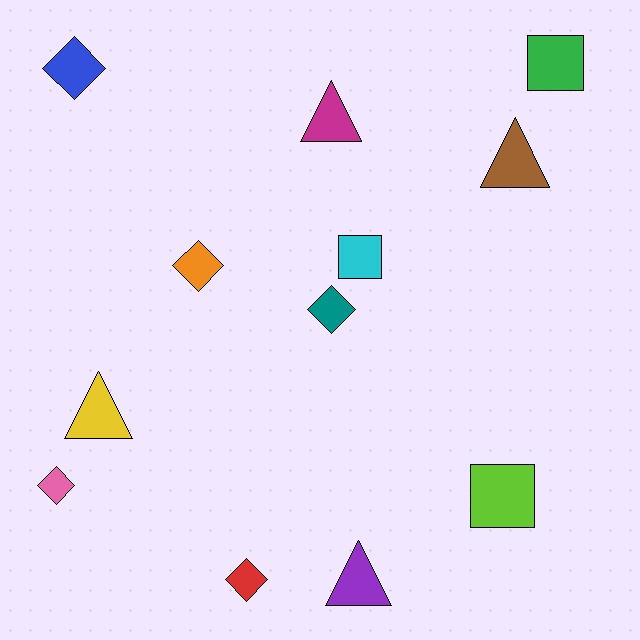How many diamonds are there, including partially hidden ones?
There are 5 diamonds.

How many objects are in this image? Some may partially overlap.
There are 12 objects.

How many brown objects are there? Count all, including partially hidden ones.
There is 1 brown object.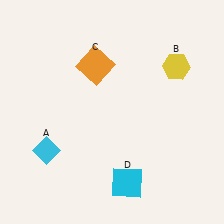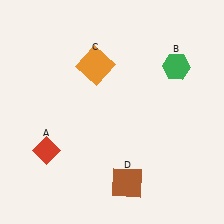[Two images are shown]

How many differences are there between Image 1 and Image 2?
There are 3 differences between the two images.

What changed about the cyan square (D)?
In Image 1, D is cyan. In Image 2, it changed to brown.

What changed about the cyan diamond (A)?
In Image 1, A is cyan. In Image 2, it changed to red.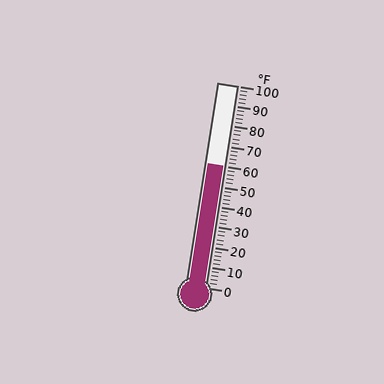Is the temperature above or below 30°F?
The temperature is above 30°F.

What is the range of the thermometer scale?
The thermometer scale ranges from 0°F to 100°F.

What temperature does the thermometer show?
The thermometer shows approximately 60°F.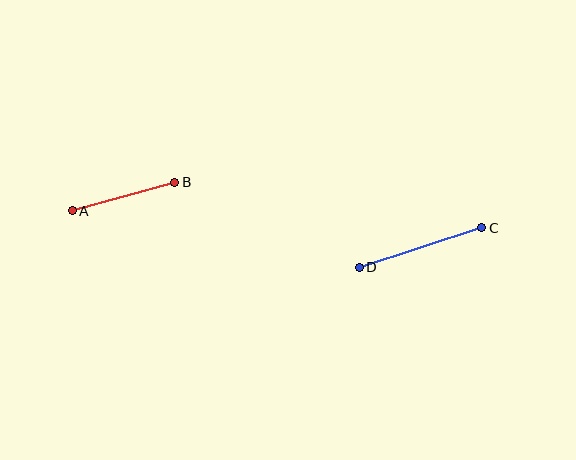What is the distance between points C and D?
The distance is approximately 129 pixels.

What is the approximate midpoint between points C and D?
The midpoint is at approximately (421, 248) pixels.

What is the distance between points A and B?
The distance is approximately 106 pixels.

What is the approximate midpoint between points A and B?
The midpoint is at approximately (124, 197) pixels.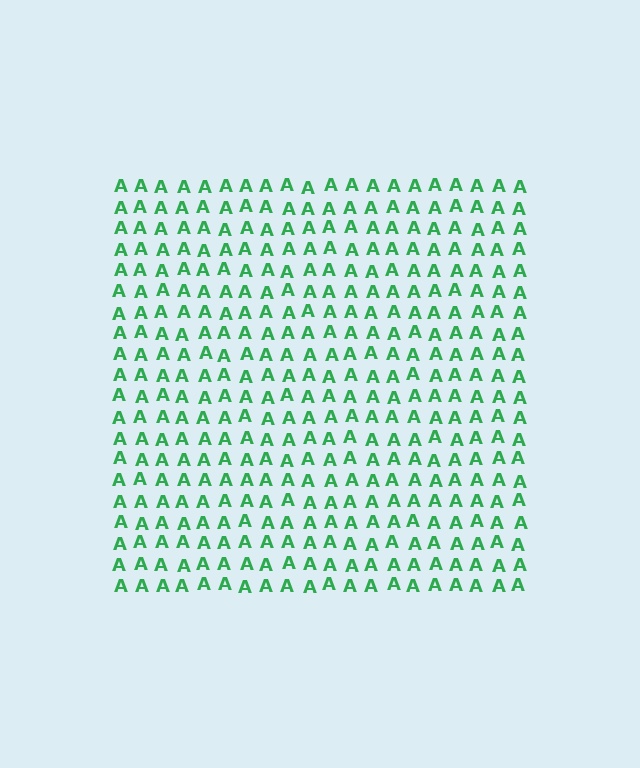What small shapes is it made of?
It is made of small letter A's.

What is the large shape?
The large shape is a square.